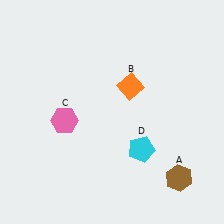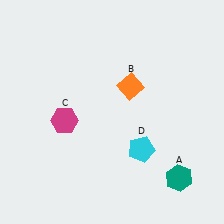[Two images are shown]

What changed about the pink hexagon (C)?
In Image 1, C is pink. In Image 2, it changed to magenta.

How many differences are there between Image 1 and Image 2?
There are 2 differences between the two images.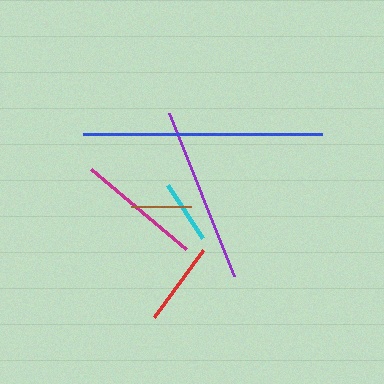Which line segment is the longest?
The blue line is the longest at approximately 240 pixels.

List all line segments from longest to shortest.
From longest to shortest: blue, purple, magenta, red, cyan, brown.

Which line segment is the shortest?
The brown line is the shortest at approximately 61 pixels.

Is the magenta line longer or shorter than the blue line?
The blue line is longer than the magenta line.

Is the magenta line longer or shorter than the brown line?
The magenta line is longer than the brown line.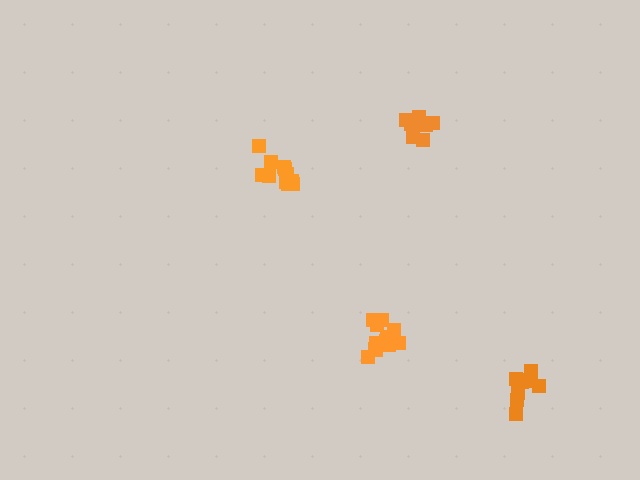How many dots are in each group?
Group 1: 12 dots, Group 2: 7 dots, Group 3: 12 dots, Group 4: 12 dots (43 total).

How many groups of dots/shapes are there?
There are 4 groups.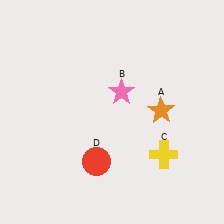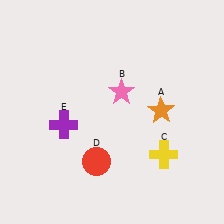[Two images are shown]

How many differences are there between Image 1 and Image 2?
There is 1 difference between the two images.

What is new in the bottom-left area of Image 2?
A purple cross (E) was added in the bottom-left area of Image 2.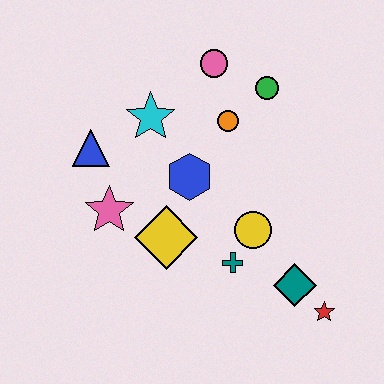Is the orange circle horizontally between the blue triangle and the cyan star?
No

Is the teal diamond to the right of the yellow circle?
Yes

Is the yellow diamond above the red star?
Yes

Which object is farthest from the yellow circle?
The blue triangle is farthest from the yellow circle.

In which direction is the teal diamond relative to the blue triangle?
The teal diamond is to the right of the blue triangle.